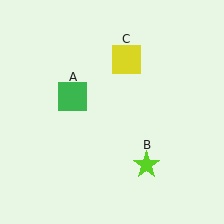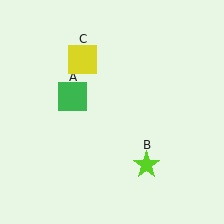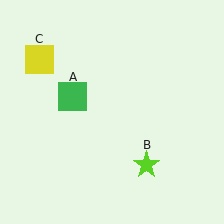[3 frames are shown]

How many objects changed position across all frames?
1 object changed position: yellow square (object C).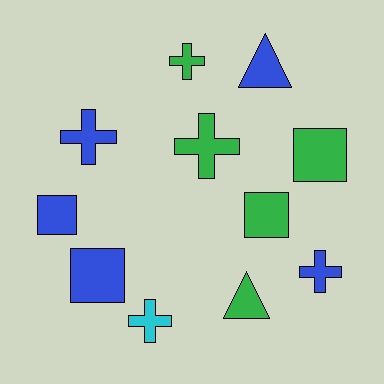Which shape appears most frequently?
Cross, with 5 objects.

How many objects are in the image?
There are 11 objects.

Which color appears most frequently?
Green, with 5 objects.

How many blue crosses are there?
There are 2 blue crosses.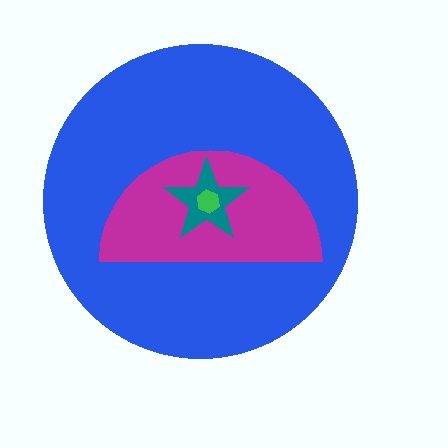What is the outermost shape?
The blue circle.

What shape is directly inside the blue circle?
The magenta semicircle.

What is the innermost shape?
The green hexagon.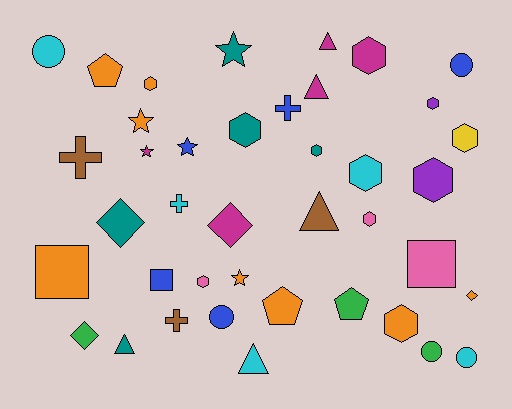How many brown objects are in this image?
There are 3 brown objects.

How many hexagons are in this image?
There are 11 hexagons.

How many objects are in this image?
There are 40 objects.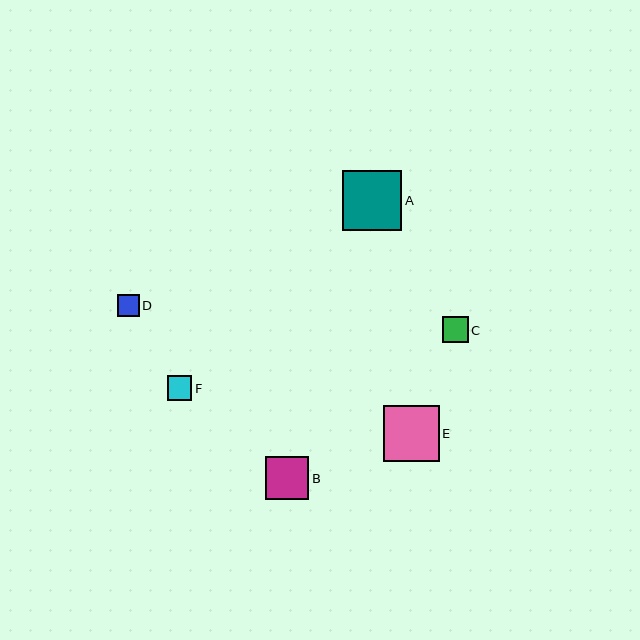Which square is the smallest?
Square D is the smallest with a size of approximately 22 pixels.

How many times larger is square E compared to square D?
Square E is approximately 2.5 times the size of square D.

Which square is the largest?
Square A is the largest with a size of approximately 60 pixels.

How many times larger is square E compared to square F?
Square E is approximately 2.3 times the size of square F.